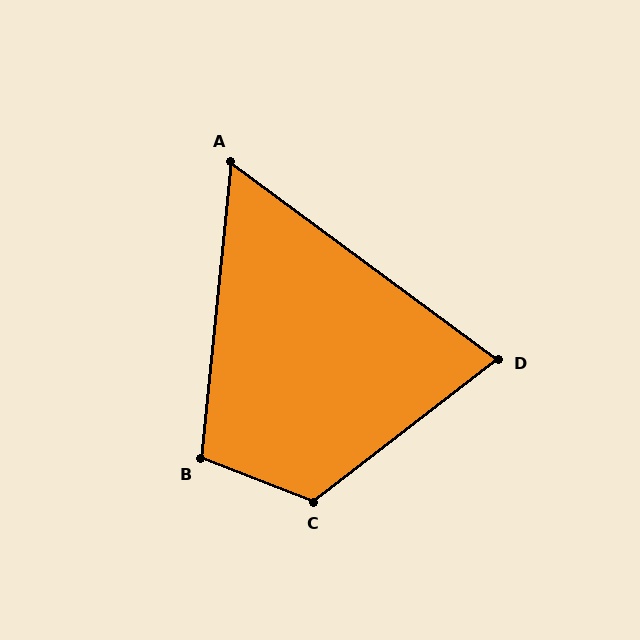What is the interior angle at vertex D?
Approximately 74 degrees (acute).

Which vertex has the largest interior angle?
C, at approximately 121 degrees.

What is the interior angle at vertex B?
Approximately 106 degrees (obtuse).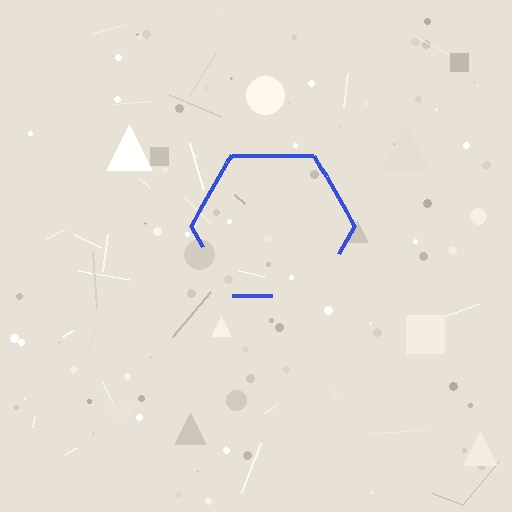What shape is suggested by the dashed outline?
The dashed outline suggests a hexagon.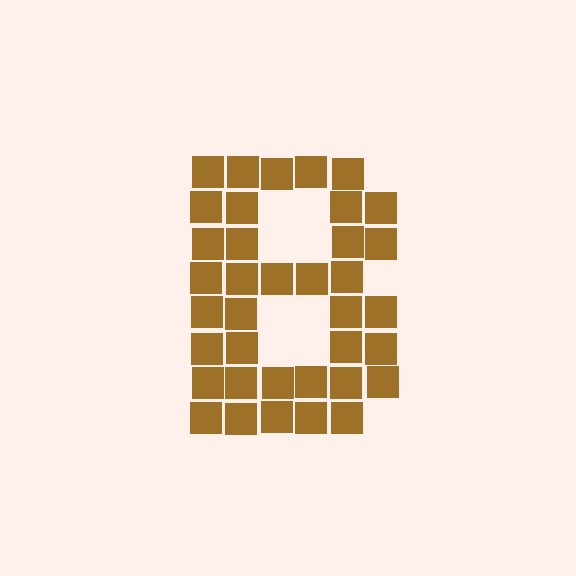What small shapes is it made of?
It is made of small squares.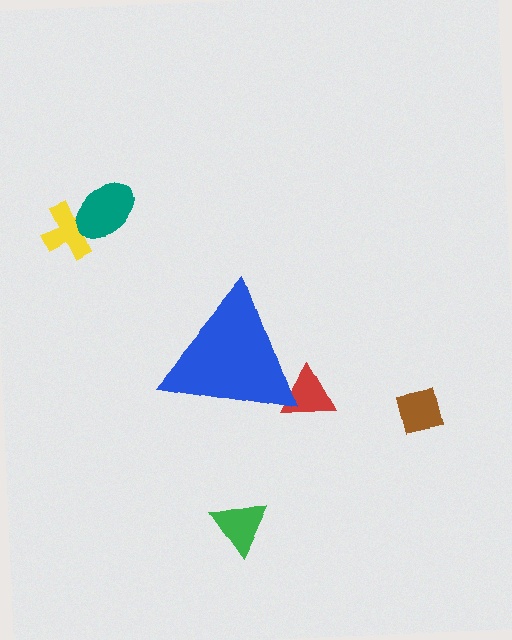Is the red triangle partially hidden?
Yes, the red triangle is partially hidden behind the blue triangle.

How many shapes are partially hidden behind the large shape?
1 shape is partially hidden.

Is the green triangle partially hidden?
No, the green triangle is fully visible.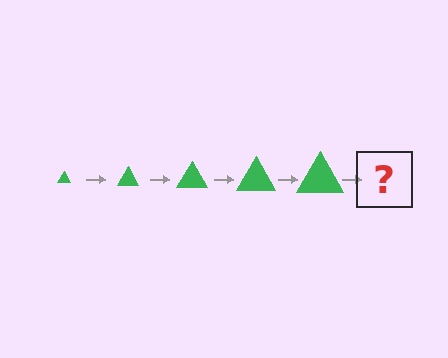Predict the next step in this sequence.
The next step is a green triangle, larger than the previous one.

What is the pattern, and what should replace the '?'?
The pattern is that the triangle gets progressively larger each step. The '?' should be a green triangle, larger than the previous one.